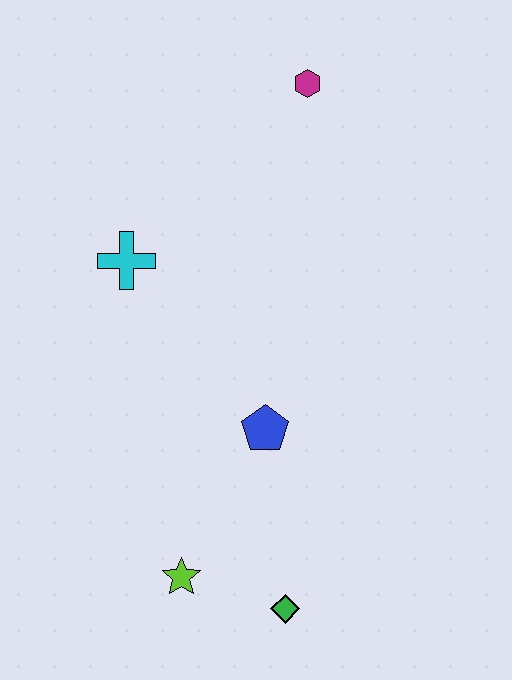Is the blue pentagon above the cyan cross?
No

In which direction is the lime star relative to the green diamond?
The lime star is to the left of the green diamond.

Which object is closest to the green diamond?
The lime star is closest to the green diamond.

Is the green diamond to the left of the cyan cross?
No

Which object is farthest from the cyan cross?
The green diamond is farthest from the cyan cross.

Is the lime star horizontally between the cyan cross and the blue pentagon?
Yes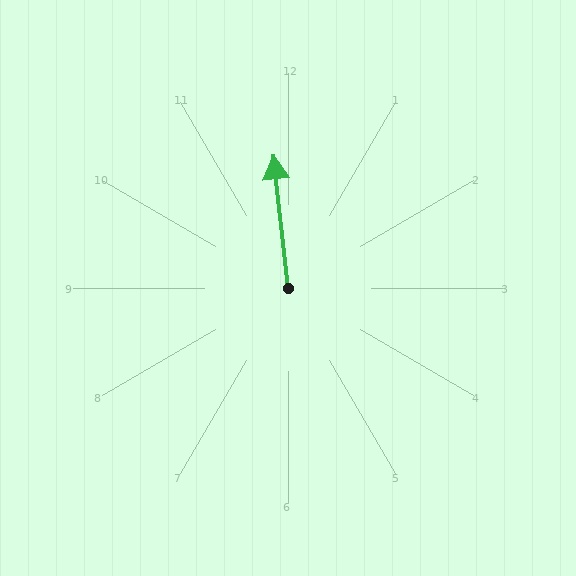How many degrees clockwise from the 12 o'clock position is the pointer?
Approximately 354 degrees.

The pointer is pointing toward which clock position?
Roughly 12 o'clock.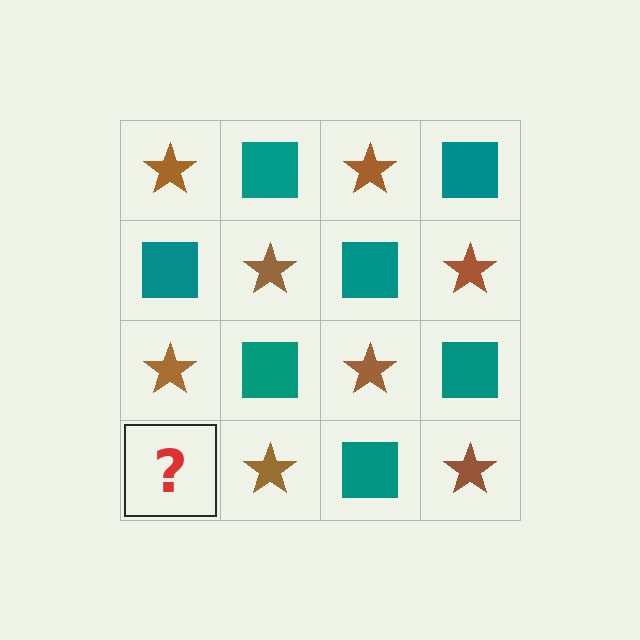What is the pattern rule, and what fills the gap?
The rule is that it alternates brown star and teal square in a checkerboard pattern. The gap should be filled with a teal square.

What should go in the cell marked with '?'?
The missing cell should contain a teal square.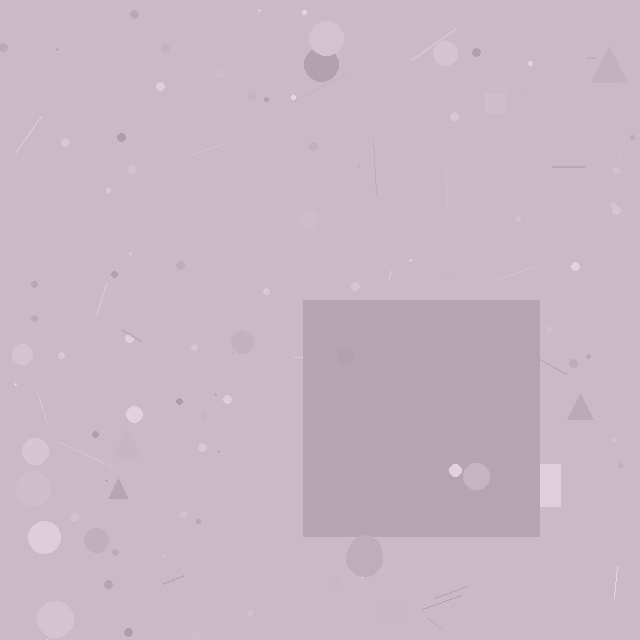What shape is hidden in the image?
A square is hidden in the image.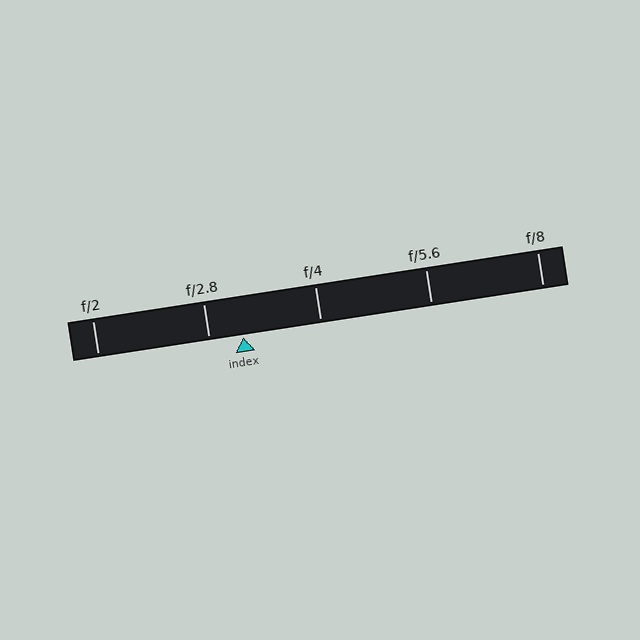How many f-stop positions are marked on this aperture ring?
There are 5 f-stop positions marked.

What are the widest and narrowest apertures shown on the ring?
The widest aperture shown is f/2 and the narrowest is f/8.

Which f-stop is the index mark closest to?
The index mark is closest to f/2.8.